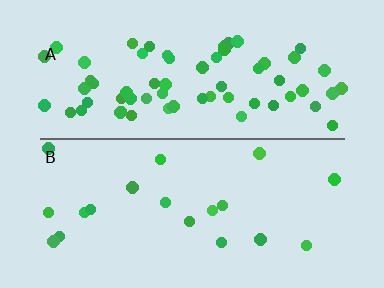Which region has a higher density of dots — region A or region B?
A (the top).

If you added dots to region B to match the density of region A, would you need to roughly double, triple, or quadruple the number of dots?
Approximately quadruple.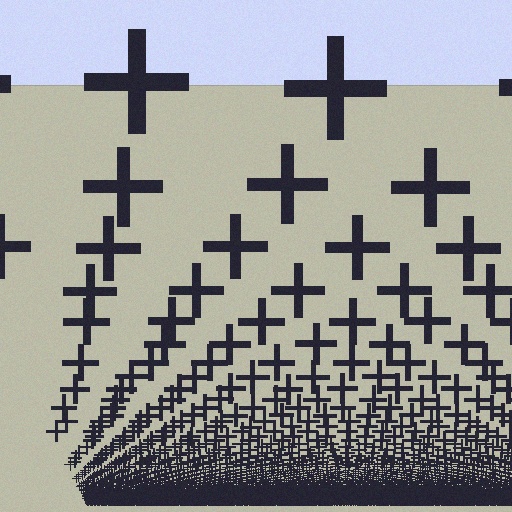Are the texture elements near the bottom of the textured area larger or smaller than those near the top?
Smaller. The gradient is inverted — elements near the bottom are smaller and denser.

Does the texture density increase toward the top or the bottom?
Density increases toward the bottom.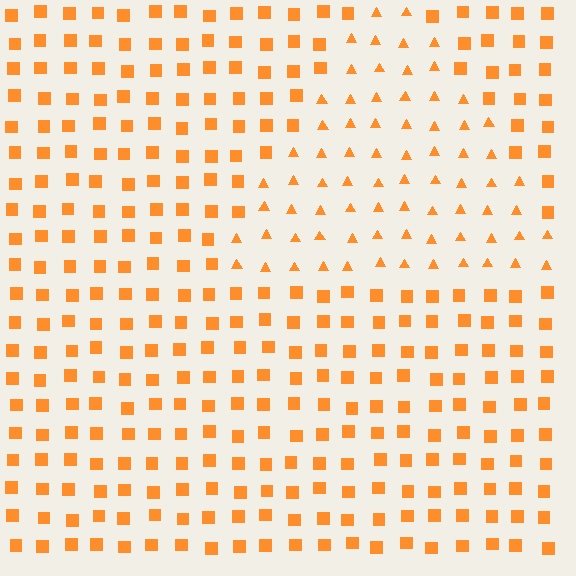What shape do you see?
I see a triangle.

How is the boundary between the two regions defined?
The boundary is defined by a change in element shape: triangles inside vs. squares outside. All elements share the same color and spacing.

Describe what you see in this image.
The image is filled with small orange elements arranged in a uniform grid. A triangle-shaped region contains triangles, while the surrounding area contains squares. The boundary is defined purely by the change in element shape.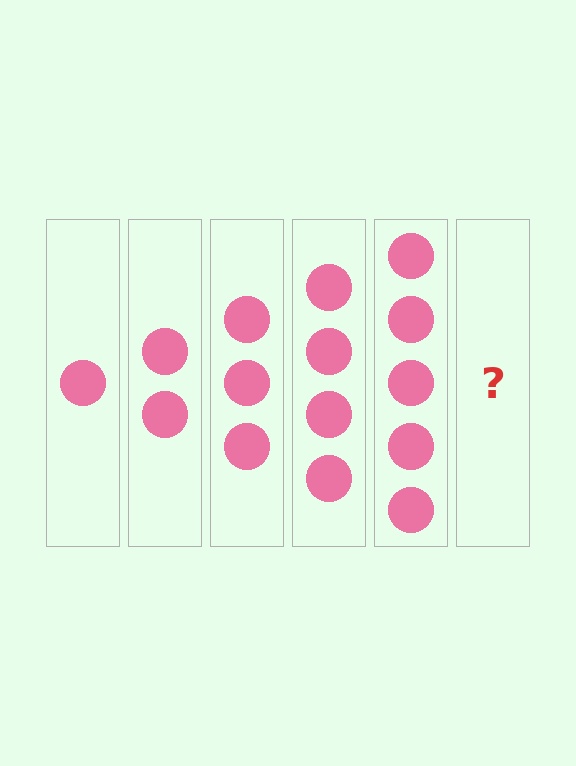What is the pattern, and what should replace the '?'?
The pattern is that each step adds one more circle. The '?' should be 6 circles.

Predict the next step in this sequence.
The next step is 6 circles.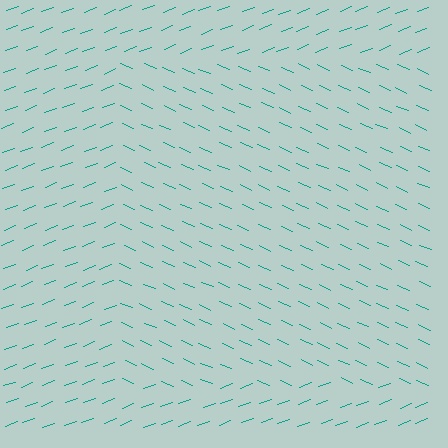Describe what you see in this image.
The image is filled with small teal line segments. A rectangle region in the image has lines oriented differently from the surrounding lines, creating a visible texture boundary.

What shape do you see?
I see a rectangle.